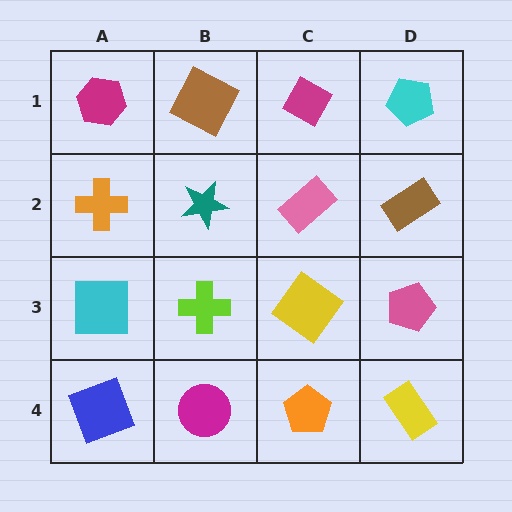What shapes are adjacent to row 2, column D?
A cyan pentagon (row 1, column D), a pink pentagon (row 3, column D), a pink rectangle (row 2, column C).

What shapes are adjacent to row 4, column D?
A pink pentagon (row 3, column D), an orange pentagon (row 4, column C).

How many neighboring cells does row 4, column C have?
3.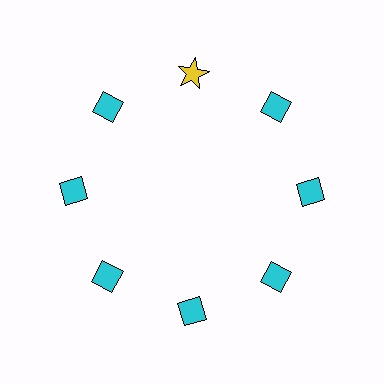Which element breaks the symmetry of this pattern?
The yellow star at roughly the 12 o'clock position breaks the symmetry. All other shapes are cyan diamonds.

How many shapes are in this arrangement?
There are 8 shapes arranged in a ring pattern.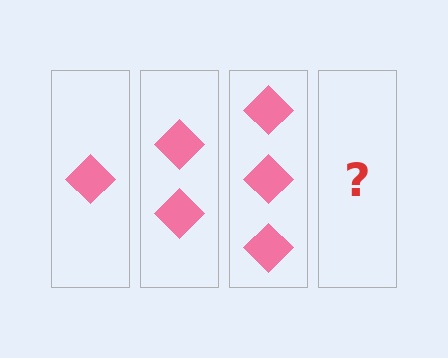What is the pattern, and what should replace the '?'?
The pattern is that each step adds one more diamond. The '?' should be 4 diamonds.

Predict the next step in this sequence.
The next step is 4 diamonds.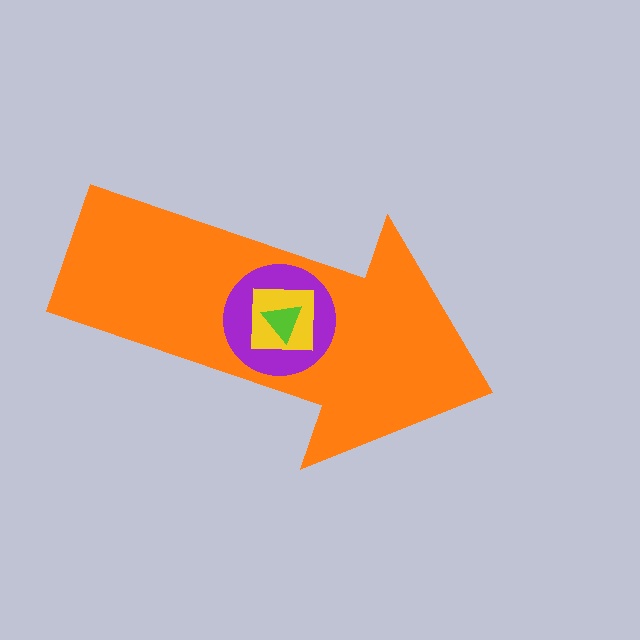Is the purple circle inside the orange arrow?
Yes.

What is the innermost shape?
The lime triangle.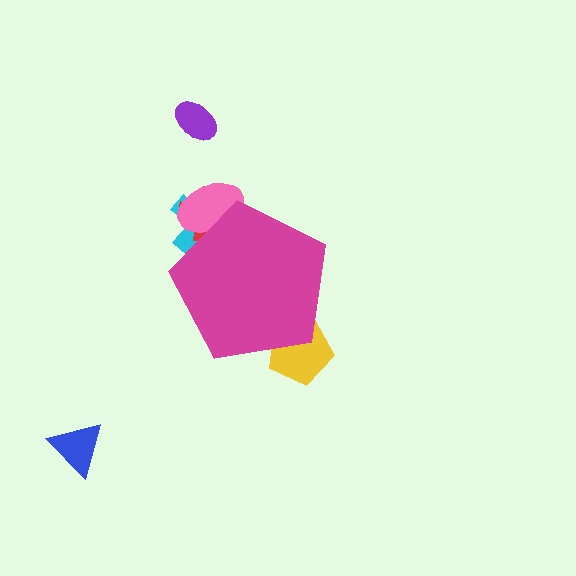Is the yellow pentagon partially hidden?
Yes, the yellow pentagon is partially hidden behind the magenta pentagon.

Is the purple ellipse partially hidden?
No, the purple ellipse is fully visible.